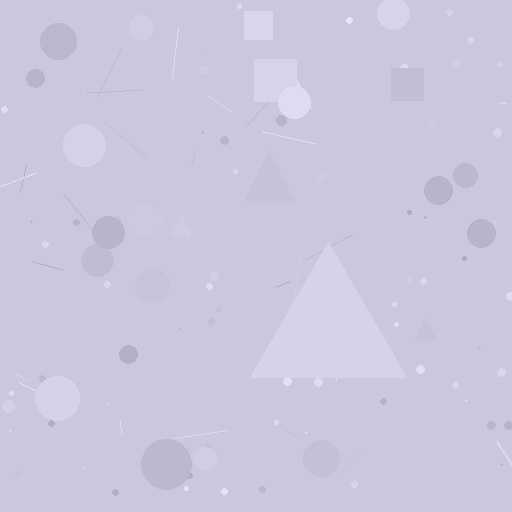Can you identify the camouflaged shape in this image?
The camouflaged shape is a triangle.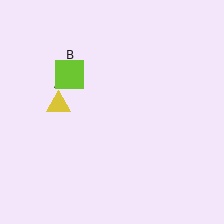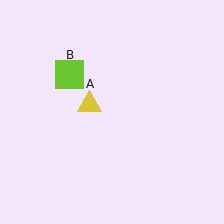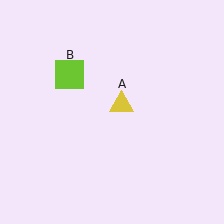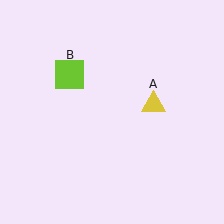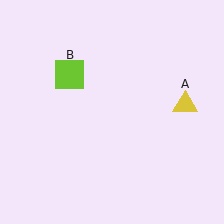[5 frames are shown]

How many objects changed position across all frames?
1 object changed position: yellow triangle (object A).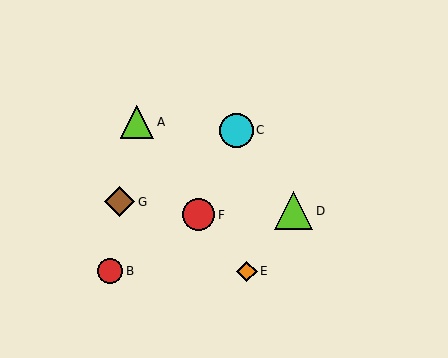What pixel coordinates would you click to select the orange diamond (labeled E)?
Click at (247, 271) to select the orange diamond E.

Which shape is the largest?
The lime triangle (labeled D) is the largest.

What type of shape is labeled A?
Shape A is a lime triangle.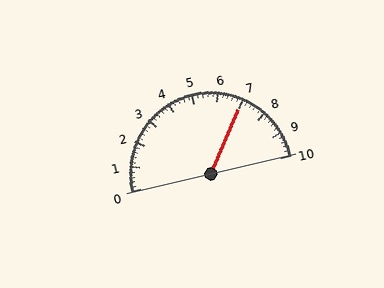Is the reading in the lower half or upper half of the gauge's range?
The reading is in the upper half of the range (0 to 10).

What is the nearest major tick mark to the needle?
The nearest major tick mark is 7.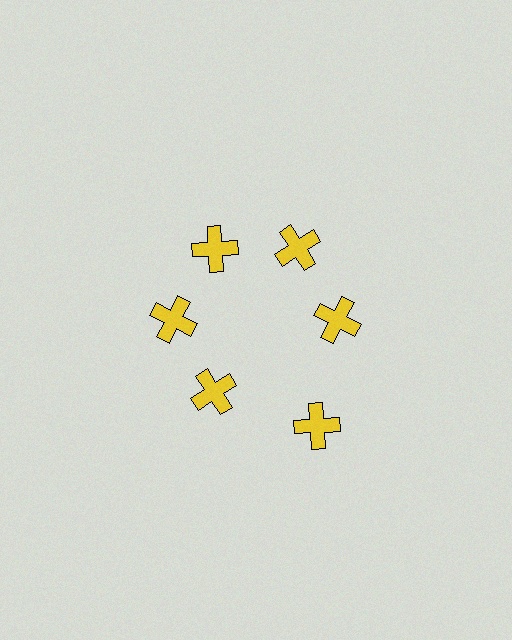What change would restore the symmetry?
The symmetry would be restored by moving it inward, back onto the ring so that all 6 crosses sit at equal angles and equal distance from the center.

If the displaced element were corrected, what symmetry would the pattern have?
It would have 6-fold rotational symmetry — the pattern would map onto itself every 60 degrees.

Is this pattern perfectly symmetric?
No. The 6 yellow crosses are arranged in a ring, but one element near the 5 o'clock position is pushed outward from the center, breaking the 6-fold rotational symmetry.